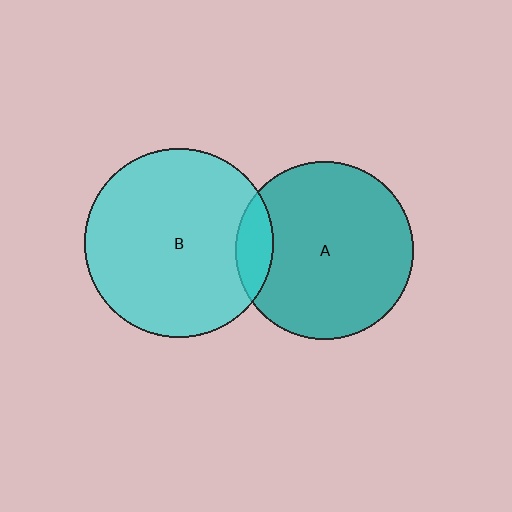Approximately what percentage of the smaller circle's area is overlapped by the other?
Approximately 10%.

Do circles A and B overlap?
Yes.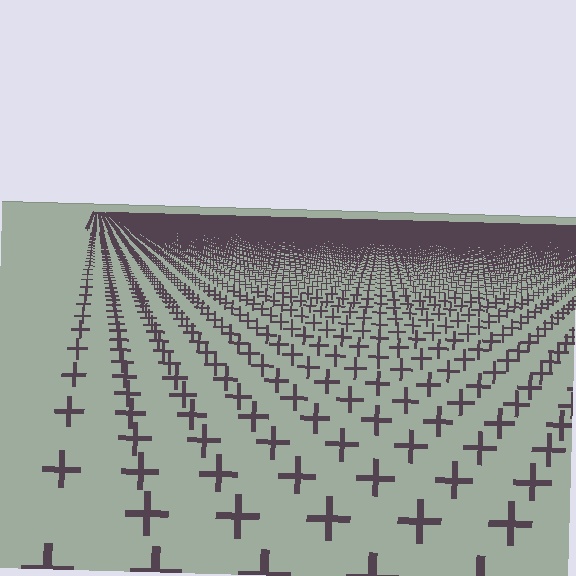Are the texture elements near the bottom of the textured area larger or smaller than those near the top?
Larger. Near the bottom, elements are closer to the viewer and appear at a bigger on-screen size.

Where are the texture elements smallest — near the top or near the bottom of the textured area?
Near the top.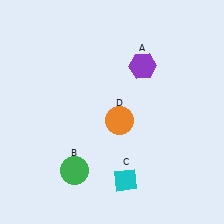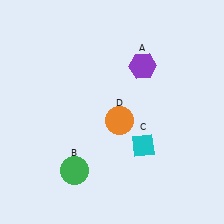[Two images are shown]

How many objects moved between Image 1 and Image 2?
1 object moved between the two images.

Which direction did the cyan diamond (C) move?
The cyan diamond (C) moved up.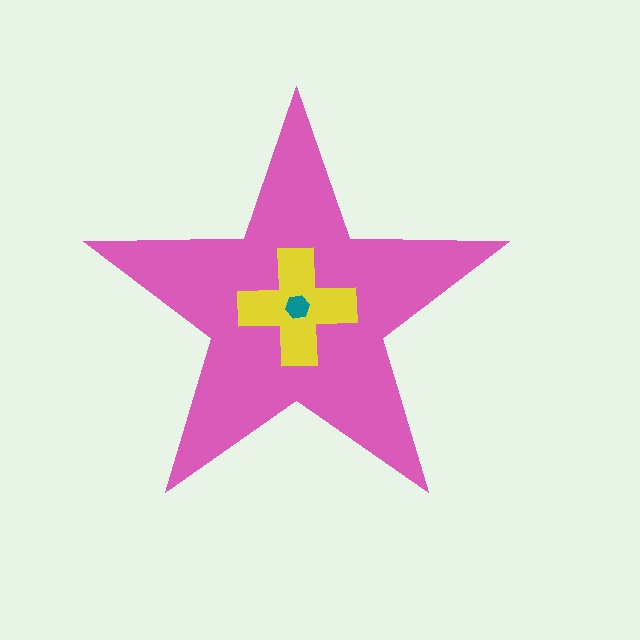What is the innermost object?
The teal hexagon.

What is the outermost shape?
The pink star.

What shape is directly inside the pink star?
The yellow cross.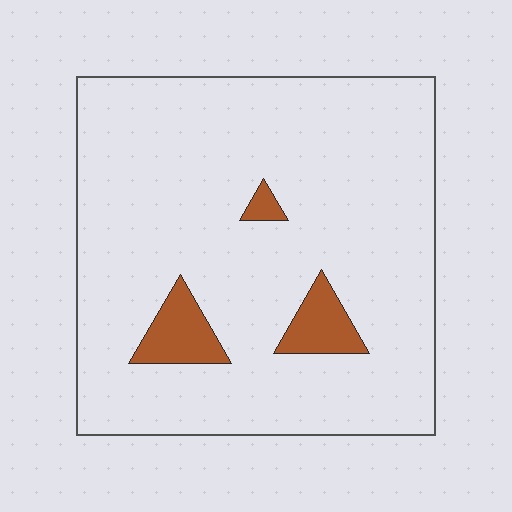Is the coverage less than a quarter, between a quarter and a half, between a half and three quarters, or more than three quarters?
Less than a quarter.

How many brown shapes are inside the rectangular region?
3.